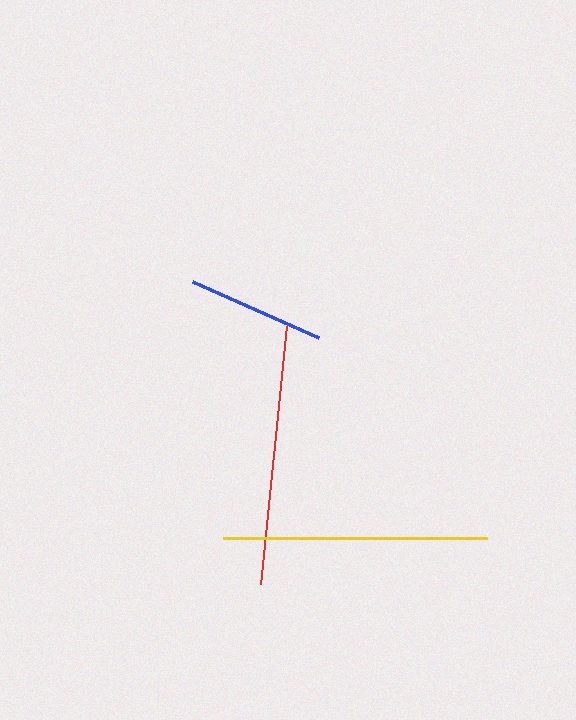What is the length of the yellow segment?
The yellow segment is approximately 264 pixels long.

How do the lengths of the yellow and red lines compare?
The yellow and red lines are approximately the same length.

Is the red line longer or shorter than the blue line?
The red line is longer than the blue line.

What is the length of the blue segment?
The blue segment is approximately 138 pixels long.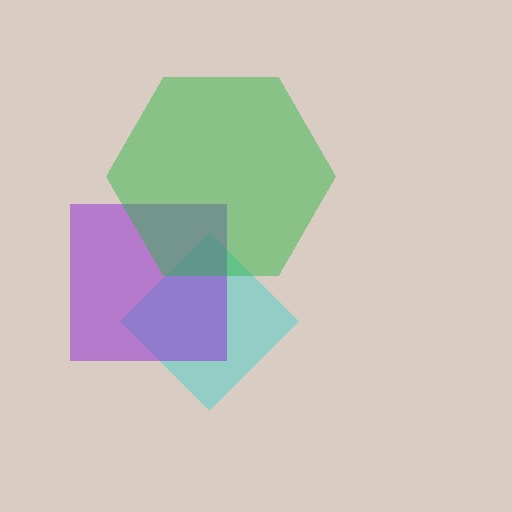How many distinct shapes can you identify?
There are 3 distinct shapes: a cyan diamond, a purple square, a green hexagon.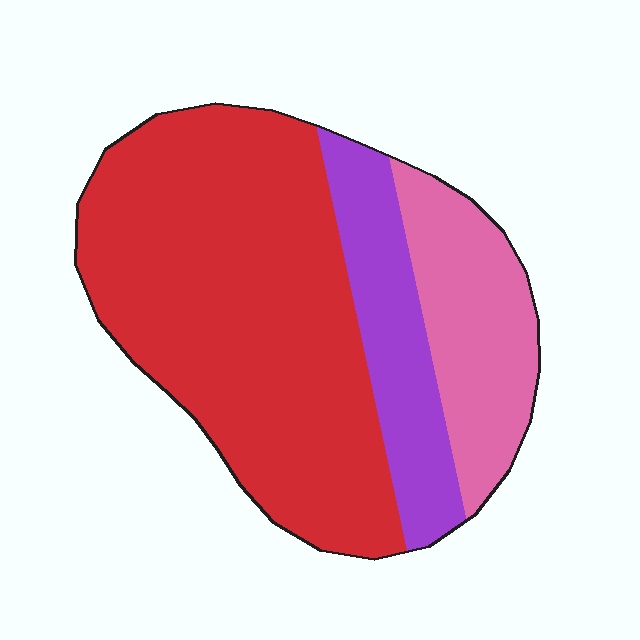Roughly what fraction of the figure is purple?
Purple takes up about one sixth (1/6) of the figure.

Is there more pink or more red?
Red.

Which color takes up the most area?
Red, at roughly 60%.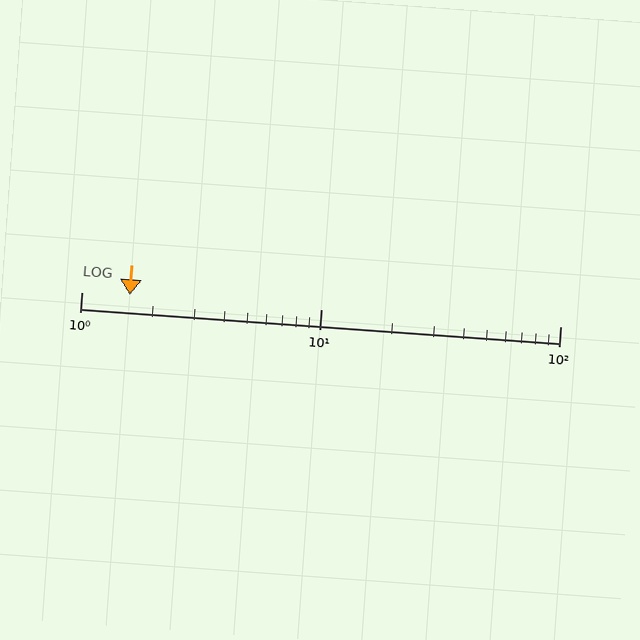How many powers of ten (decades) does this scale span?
The scale spans 2 decades, from 1 to 100.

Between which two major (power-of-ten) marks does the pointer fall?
The pointer is between 1 and 10.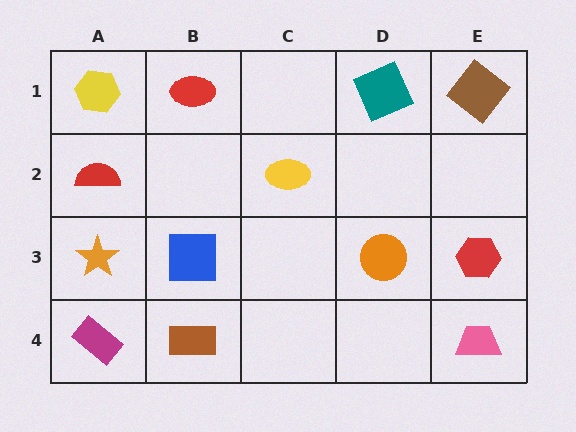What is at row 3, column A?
An orange star.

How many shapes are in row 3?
4 shapes.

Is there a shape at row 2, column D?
No, that cell is empty.